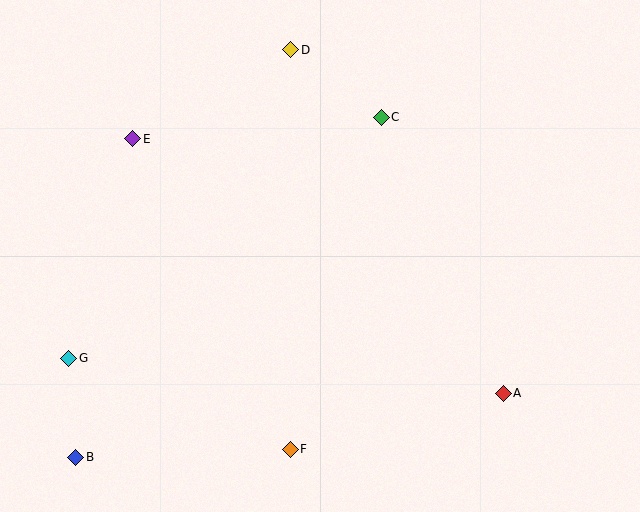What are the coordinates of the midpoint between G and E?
The midpoint between G and E is at (101, 249).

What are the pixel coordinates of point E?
Point E is at (133, 139).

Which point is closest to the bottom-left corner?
Point B is closest to the bottom-left corner.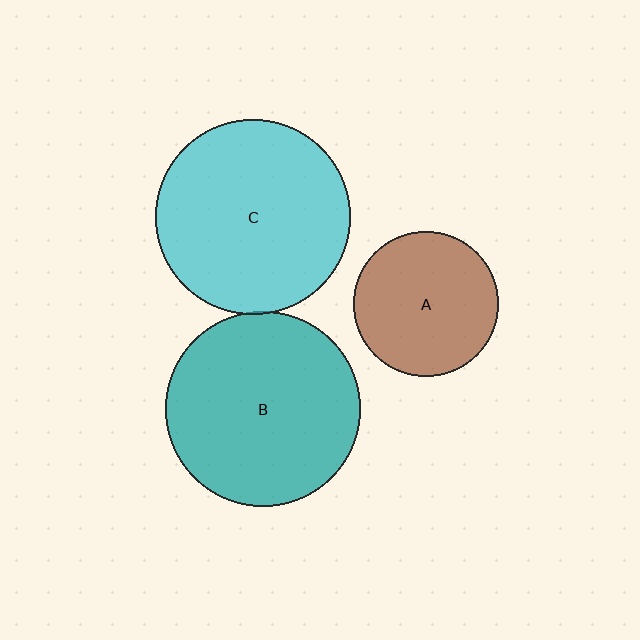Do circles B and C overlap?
Yes.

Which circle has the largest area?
Circle B (teal).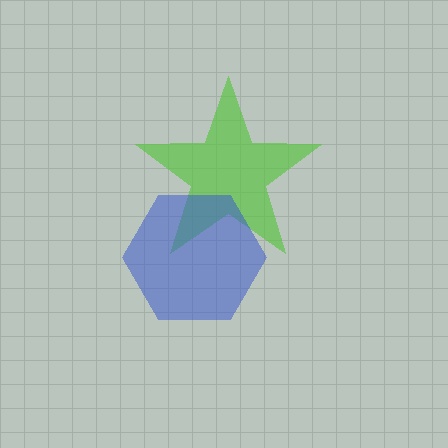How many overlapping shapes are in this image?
There are 2 overlapping shapes in the image.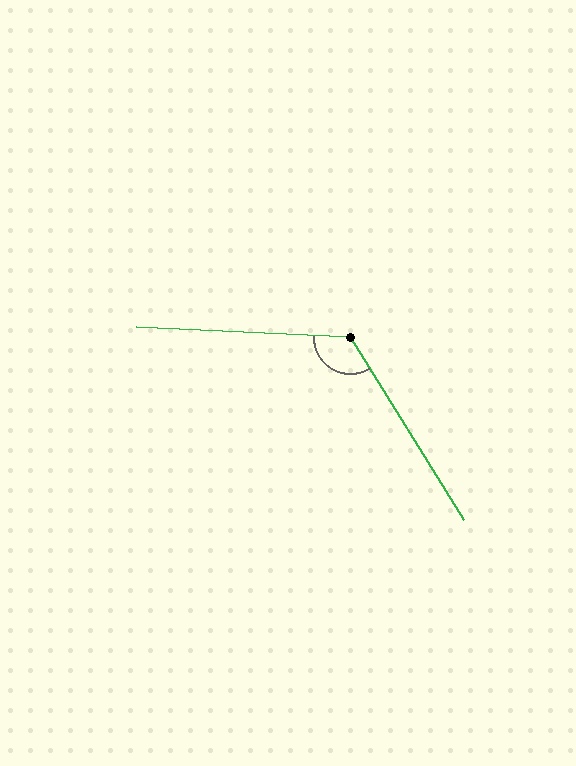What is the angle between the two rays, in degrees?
Approximately 124 degrees.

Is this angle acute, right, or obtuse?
It is obtuse.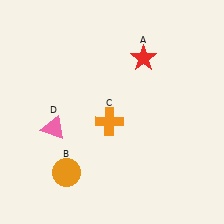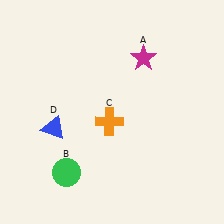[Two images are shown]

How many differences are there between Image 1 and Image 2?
There are 3 differences between the two images.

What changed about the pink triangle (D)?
In Image 1, D is pink. In Image 2, it changed to blue.